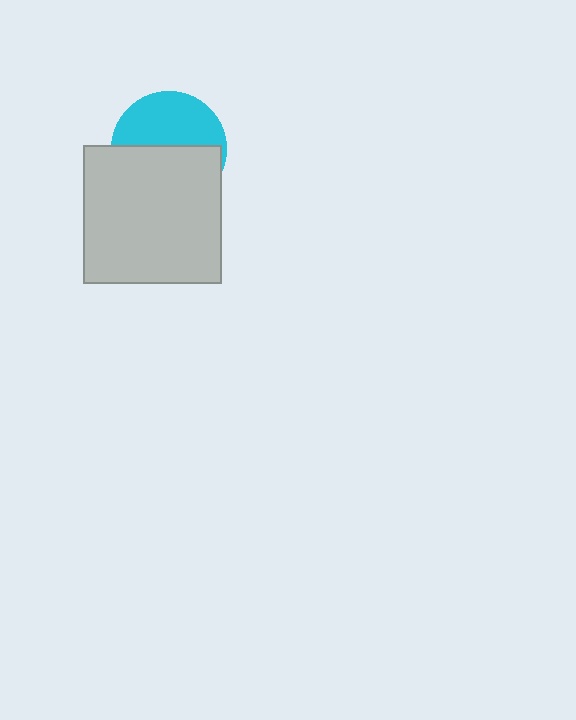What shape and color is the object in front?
The object in front is a light gray square.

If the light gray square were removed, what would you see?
You would see the complete cyan circle.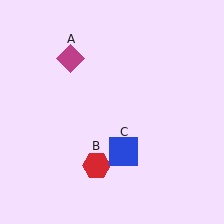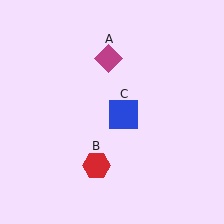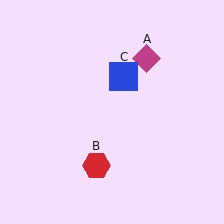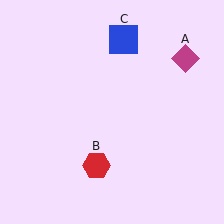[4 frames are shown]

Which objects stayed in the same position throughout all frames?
Red hexagon (object B) remained stationary.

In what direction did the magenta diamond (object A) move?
The magenta diamond (object A) moved right.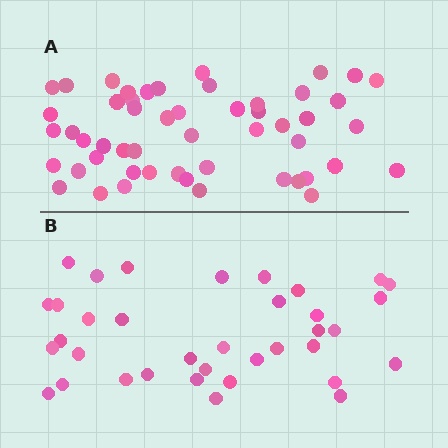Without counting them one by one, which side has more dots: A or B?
Region A (the top region) has more dots.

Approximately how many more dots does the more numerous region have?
Region A has approximately 15 more dots than region B.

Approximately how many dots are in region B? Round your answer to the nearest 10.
About 40 dots. (The exact count is 36, which rounds to 40.)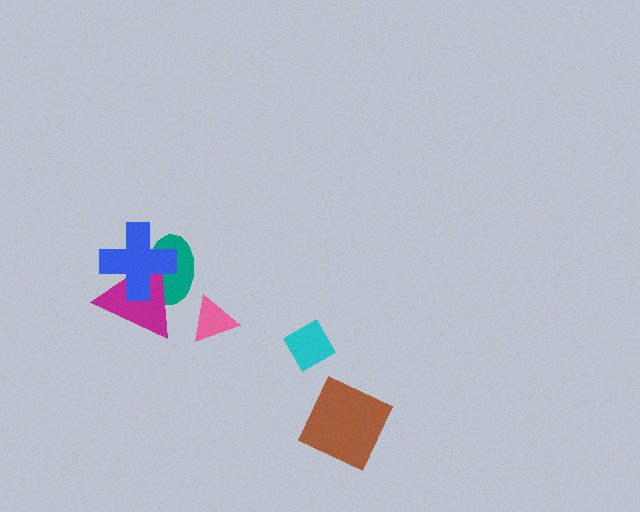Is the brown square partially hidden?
No, no other shape covers it.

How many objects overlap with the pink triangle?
0 objects overlap with the pink triangle.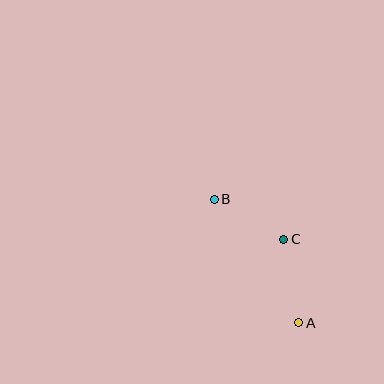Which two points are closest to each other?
Points B and C are closest to each other.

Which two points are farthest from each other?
Points A and B are farthest from each other.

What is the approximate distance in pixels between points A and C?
The distance between A and C is approximately 85 pixels.